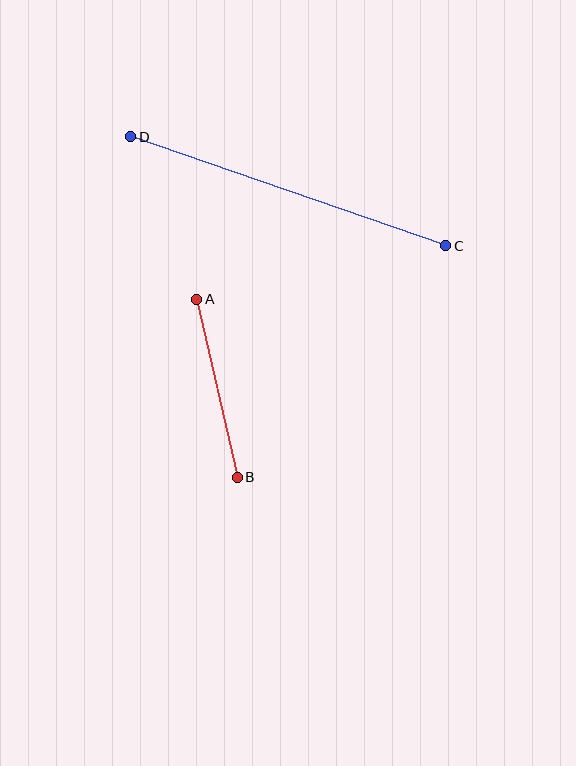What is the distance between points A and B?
The distance is approximately 183 pixels.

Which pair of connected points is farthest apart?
Points C and D are farthest apart.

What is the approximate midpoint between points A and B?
The midpoint is at approximately (217, 388) pixels.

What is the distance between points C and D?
The distance is approximately 333 pixels.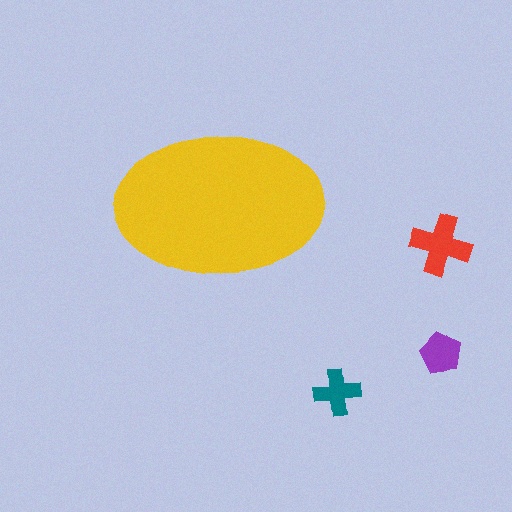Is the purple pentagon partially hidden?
No, the purple pentagon is fully visible.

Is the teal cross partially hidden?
No, the teal cross is fully visible.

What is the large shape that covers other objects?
A yellow ellipse.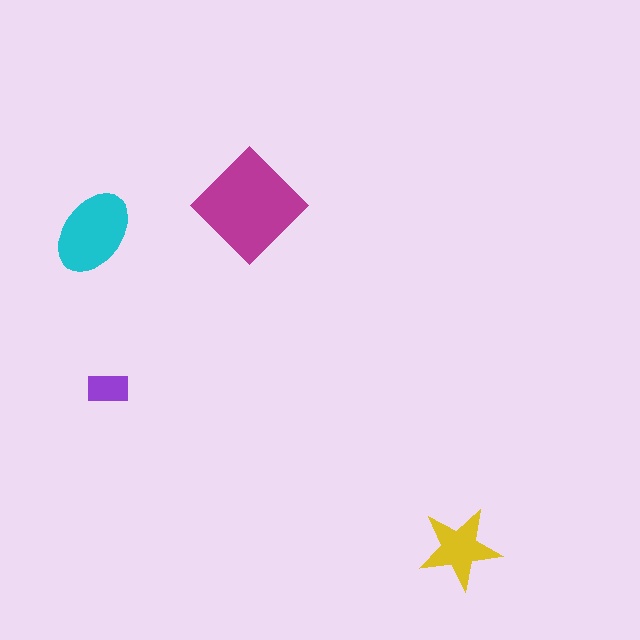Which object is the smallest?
The purple rectangle.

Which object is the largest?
The magenta diamond.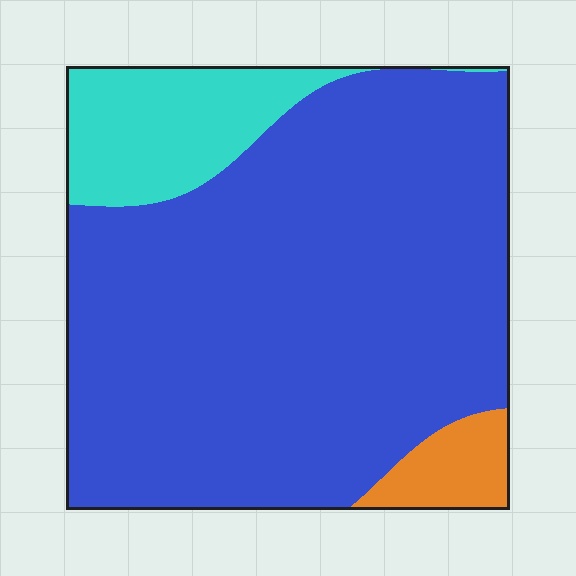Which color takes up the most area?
Blue, at roughly 80%.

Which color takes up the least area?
Orange, at roughly 5%.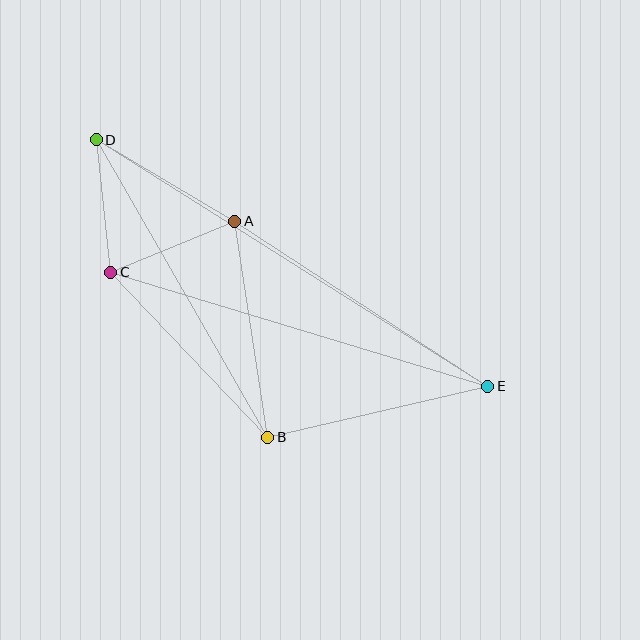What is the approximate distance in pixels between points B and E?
The distance between B and E is approximately 226 pixels.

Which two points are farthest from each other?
Points D and E are farthest from each other.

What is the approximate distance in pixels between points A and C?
The distance between A and C is approximately 134 pixels.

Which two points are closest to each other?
Points C and D are closest to each other.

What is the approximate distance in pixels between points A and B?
The distance between A and B is approximately 219 pixels.